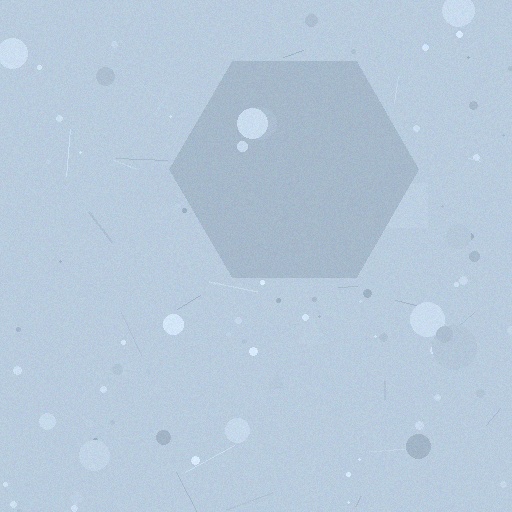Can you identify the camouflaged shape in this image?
The camouflaged shape is a hexagon.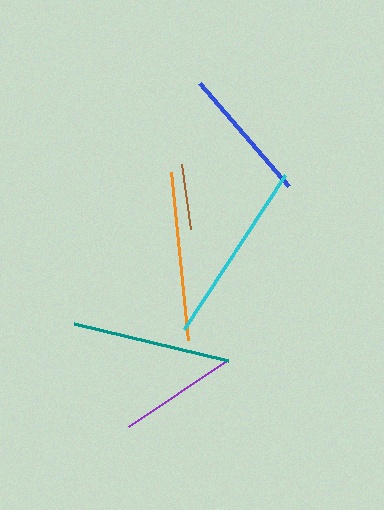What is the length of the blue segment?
The blue segment is approximately 136 pixels long.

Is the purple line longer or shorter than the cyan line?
The cyan line is longer than the purple line.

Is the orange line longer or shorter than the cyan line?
The cyan line is longer than the orange line.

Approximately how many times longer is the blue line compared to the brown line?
The blue line is approximately 2.1 times the length of the brown line.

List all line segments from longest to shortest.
From longest to shortest: cyan, orange, teal, blue, purple, brown.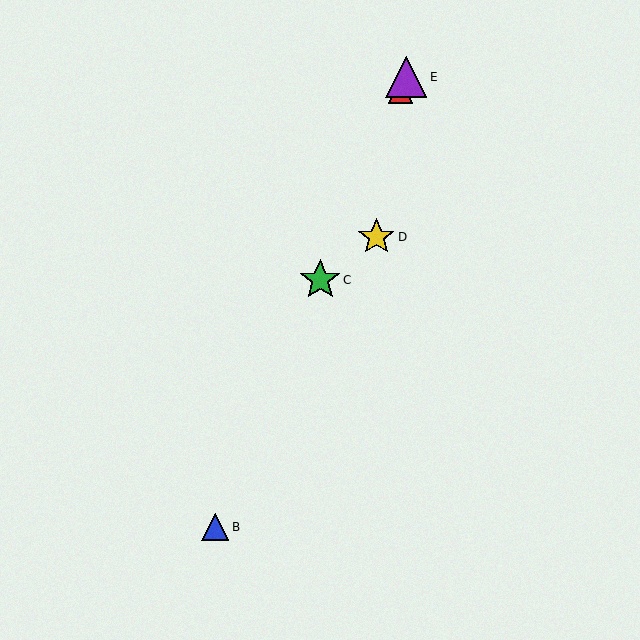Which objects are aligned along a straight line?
Objects A, B, C, E are aligned along a straight line.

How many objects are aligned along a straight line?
4 objects (A, B, C, E) are aligned along a straight line.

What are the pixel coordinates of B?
Object B is at (215, 527).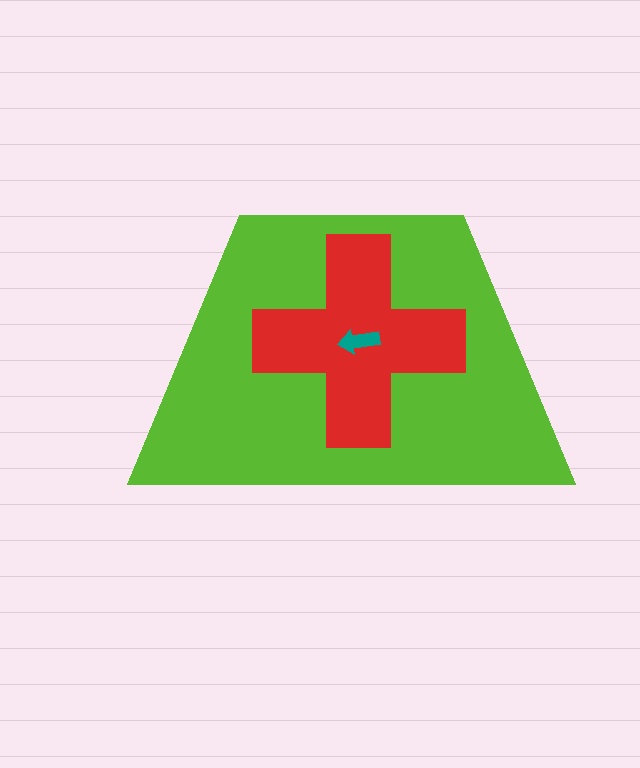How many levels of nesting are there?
3.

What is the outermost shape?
The lime trapezoid.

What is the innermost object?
The teal arrow.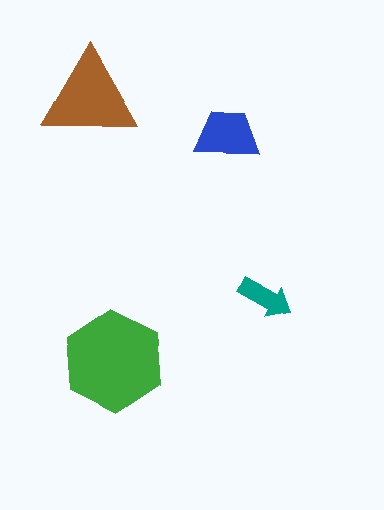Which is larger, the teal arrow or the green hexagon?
The green hexagon.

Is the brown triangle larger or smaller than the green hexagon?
Smaller.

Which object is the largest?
The green hexagon.